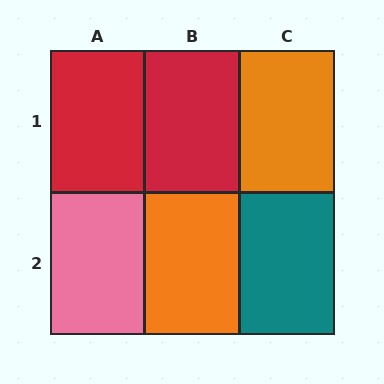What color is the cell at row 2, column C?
Teal.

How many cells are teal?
1 cell is teal.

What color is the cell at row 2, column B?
Orange.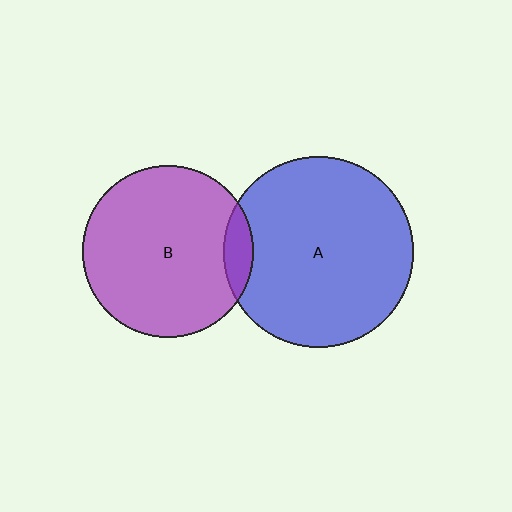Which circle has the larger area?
Circle A (blue).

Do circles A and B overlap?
Yes.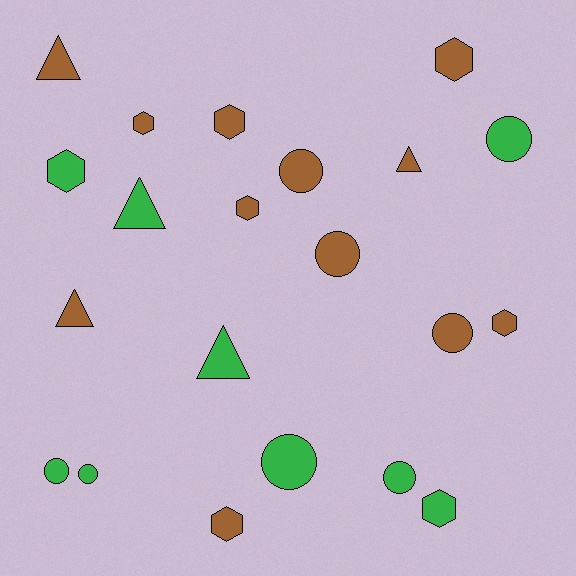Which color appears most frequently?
Brown, with 12 objects.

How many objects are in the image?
There are 21 objects.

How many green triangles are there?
There are 2 green triangles.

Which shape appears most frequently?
Circle, with 8 objects.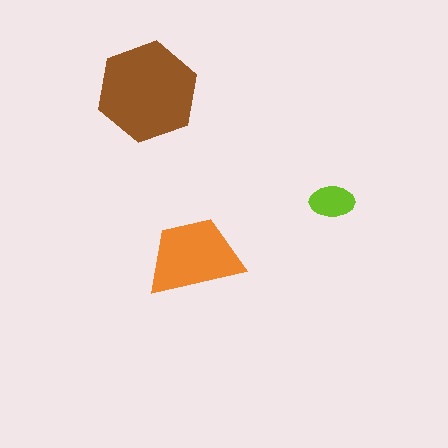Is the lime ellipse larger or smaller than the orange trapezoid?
Smaller.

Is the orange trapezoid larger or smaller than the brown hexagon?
Smaller.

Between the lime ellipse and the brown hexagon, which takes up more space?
The brown hexagon.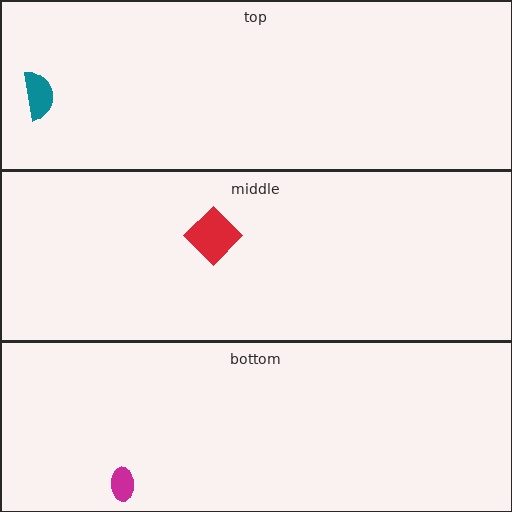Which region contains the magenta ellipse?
The bottom region.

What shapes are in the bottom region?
The magenta ellipse.